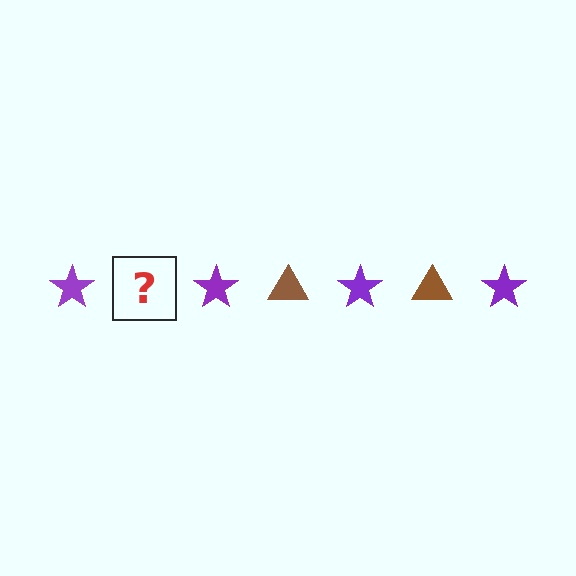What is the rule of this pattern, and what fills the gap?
The rule is that the pattern alternates between purple star and brown triangle. The gap should be filled with a brown triangle.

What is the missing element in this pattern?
The missing element is a brown triangle.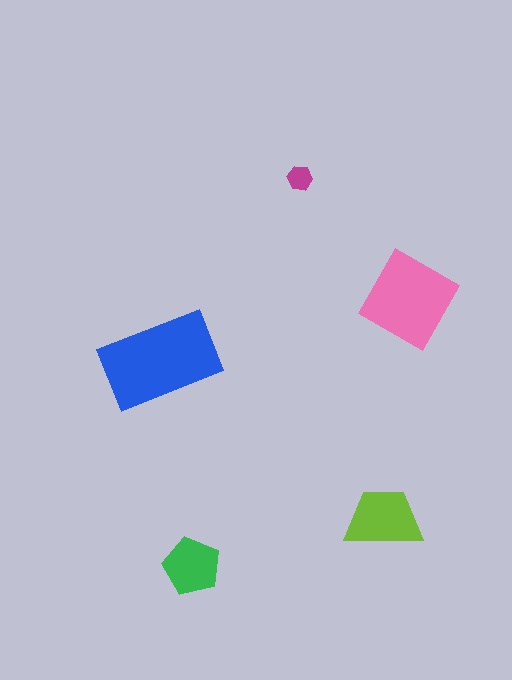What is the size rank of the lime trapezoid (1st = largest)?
3rd.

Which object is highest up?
The magenta hexagon is topmost.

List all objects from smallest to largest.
The magenta hexagon, the green pentagon, the lime trapezoid, the pink square, the blue rectangle.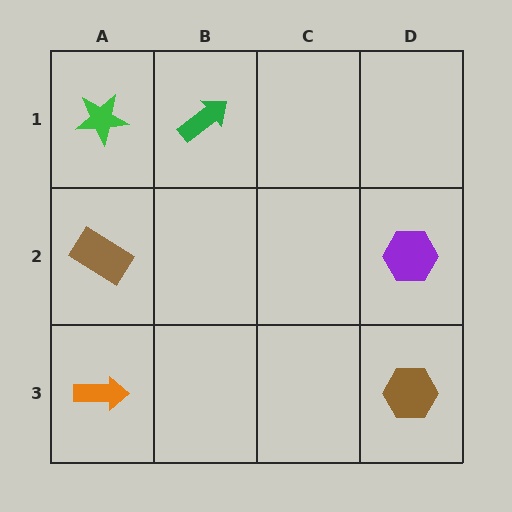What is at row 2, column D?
A purple hexagon.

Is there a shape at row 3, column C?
No, that cell is empty.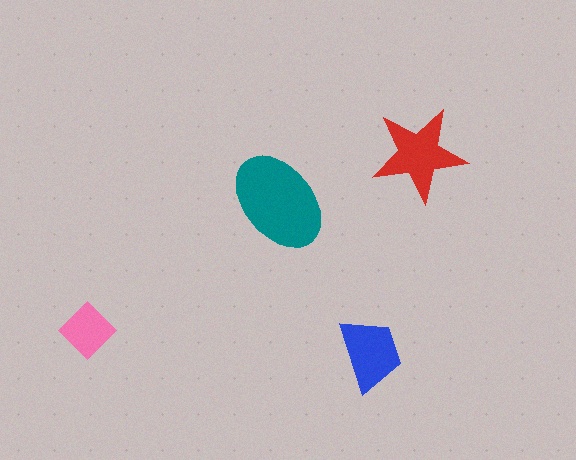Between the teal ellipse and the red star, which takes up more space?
The teal ellipse.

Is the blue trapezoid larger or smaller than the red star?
Smaller.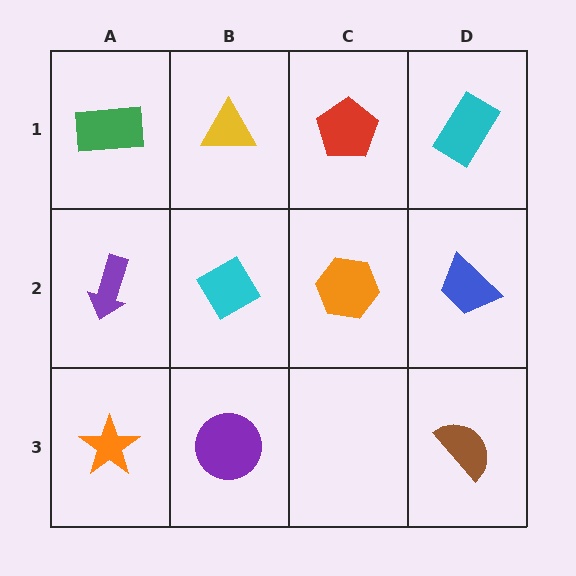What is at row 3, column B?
A purple circle.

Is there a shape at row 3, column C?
No, that cell is empty.